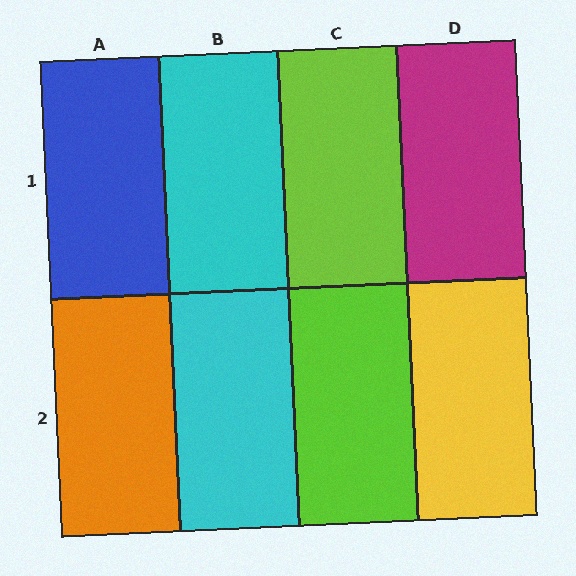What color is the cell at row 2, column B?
Cyan.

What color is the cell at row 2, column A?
Orange.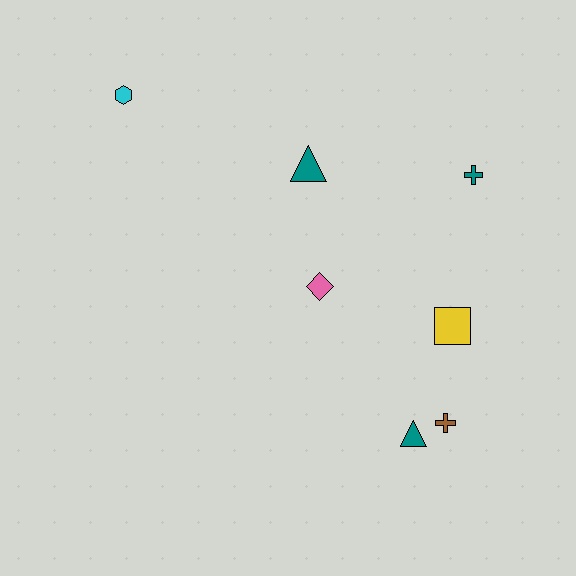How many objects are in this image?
There are 7 objects.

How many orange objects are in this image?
There are no orange objects.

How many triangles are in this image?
There are 2 triangles.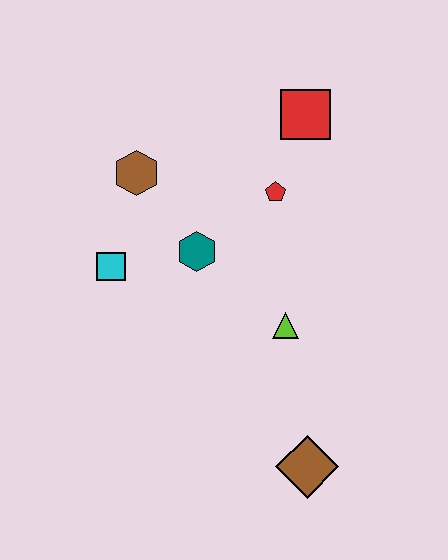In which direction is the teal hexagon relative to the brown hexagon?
The teal hexagon is below the brown hexagon.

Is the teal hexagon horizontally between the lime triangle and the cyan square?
Yes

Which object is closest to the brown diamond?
The lime triangle is closest to the brown diamond.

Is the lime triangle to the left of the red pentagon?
No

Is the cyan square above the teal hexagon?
No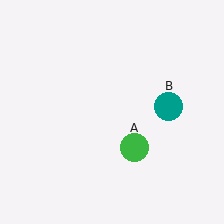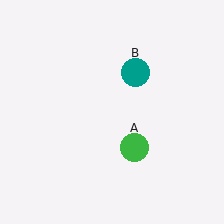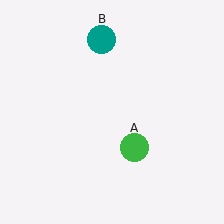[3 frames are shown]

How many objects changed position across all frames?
1 object changed position: teal circle (object B).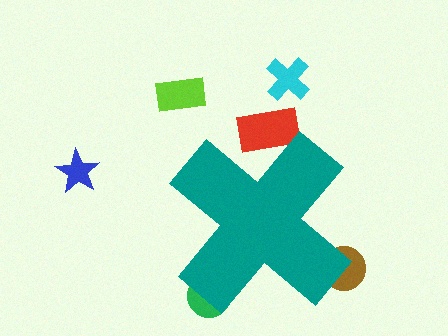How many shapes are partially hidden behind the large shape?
3 shapes are partially hidden.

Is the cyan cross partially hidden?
No, the cyan cross is fully visible.